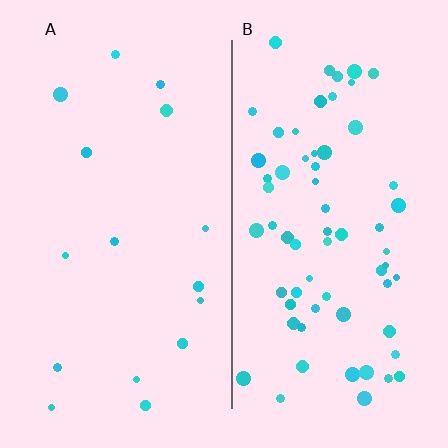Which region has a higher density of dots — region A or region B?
B (the right).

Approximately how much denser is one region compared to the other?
Approximately 4.1× — region B over region A.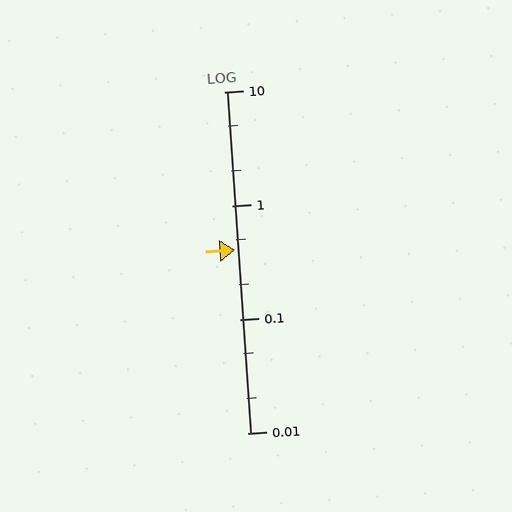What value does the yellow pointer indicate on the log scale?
The pointer indicates approximately 0.41.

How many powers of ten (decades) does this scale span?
The scale spans 3 decades, from 0.01 to 10.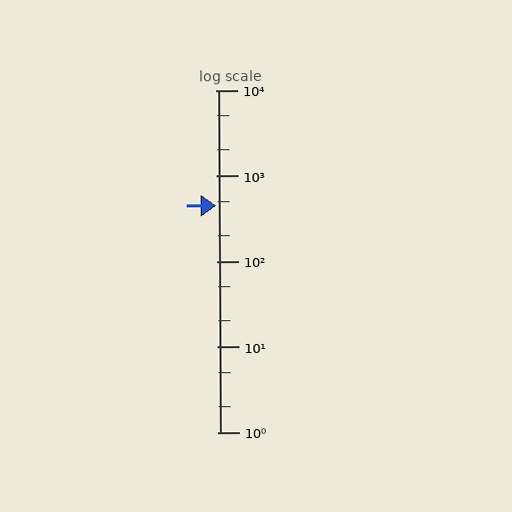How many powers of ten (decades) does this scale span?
The scale spans 4 decades, from 1 to 10000.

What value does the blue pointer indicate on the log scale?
The pointer indicates approximately 450.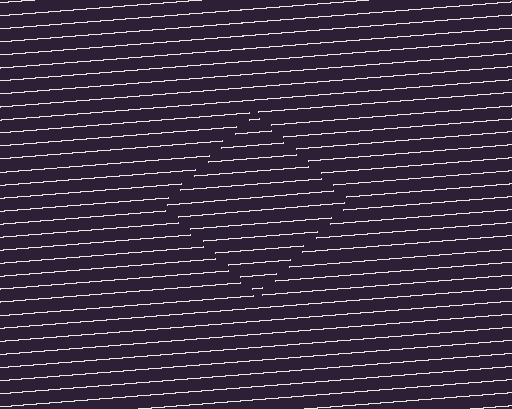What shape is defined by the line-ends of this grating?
An illusory square. The interior of the shape contains the same grating, shifted by half a period — the contour is defined by the phase discontinuity where line-ends from the inner and outer gratings abut.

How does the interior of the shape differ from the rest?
The interior of the shape contains the same grating, shifted by half a period — the contour is defined by the phase discontinuity where line-ends from the inner and outer gratings abut.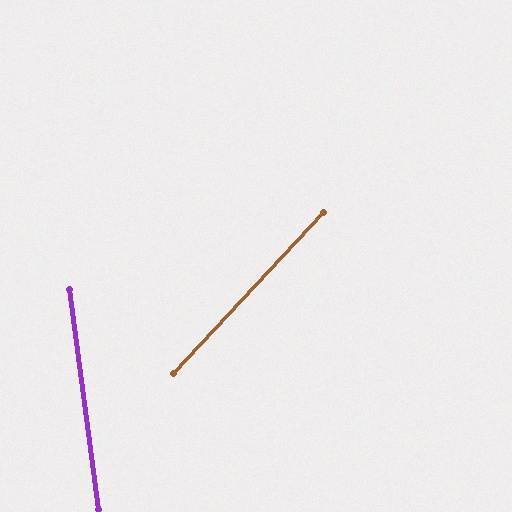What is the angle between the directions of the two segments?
Approximately 50 degrees.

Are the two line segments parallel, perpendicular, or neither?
Neither parallel nor perpendicular — they differ by about 50°.